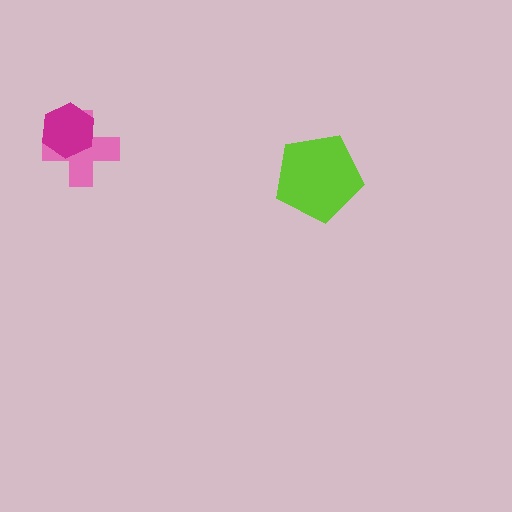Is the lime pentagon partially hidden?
No, no other shape covers it.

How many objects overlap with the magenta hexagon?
1 object overlaps with the magenta hexagon.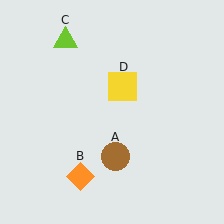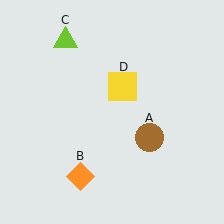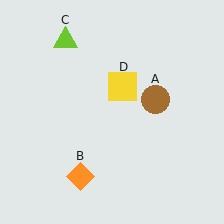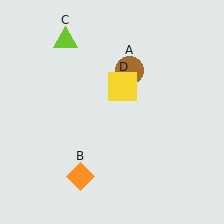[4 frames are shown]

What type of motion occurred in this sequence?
The brown circle (object A) rotated counterclockwise around the center of the scene.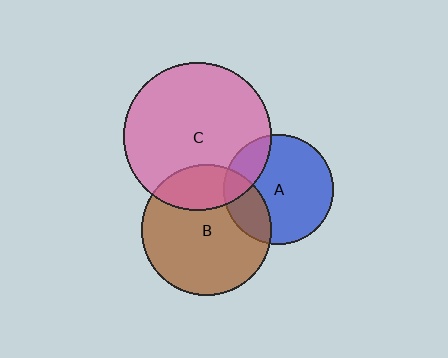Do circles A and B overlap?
Yes.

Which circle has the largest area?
Circle C (pink).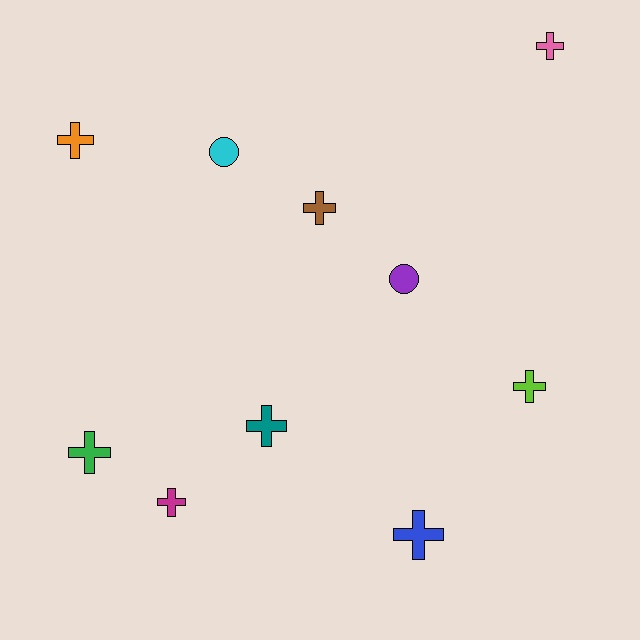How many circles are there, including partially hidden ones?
There are 2 circles.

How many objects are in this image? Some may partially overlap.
There are 10 objects.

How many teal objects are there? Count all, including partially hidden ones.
There is 1 teal object.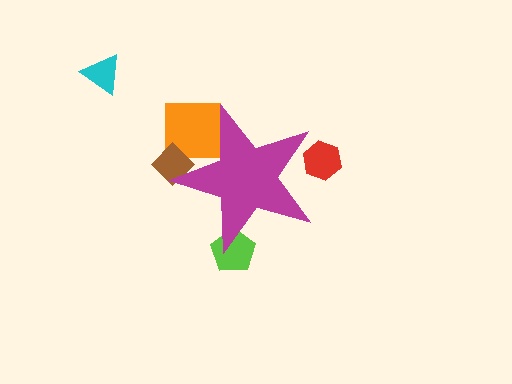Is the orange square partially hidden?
Yes, the orange square is partially hidden behind the magenta star.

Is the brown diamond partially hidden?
Yes, the brown diamond is partially hidden behind the magenta star.